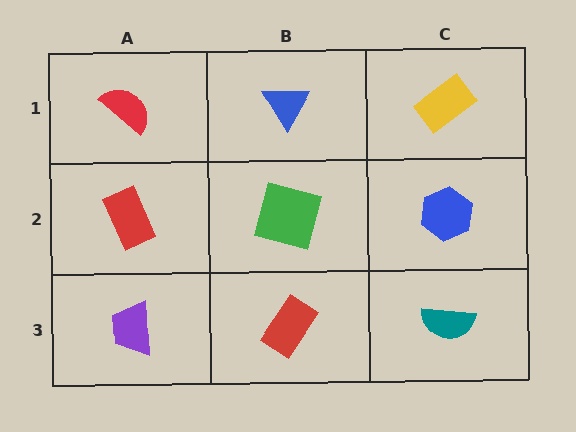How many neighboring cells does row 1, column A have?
2.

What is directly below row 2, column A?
A purple trapezoid.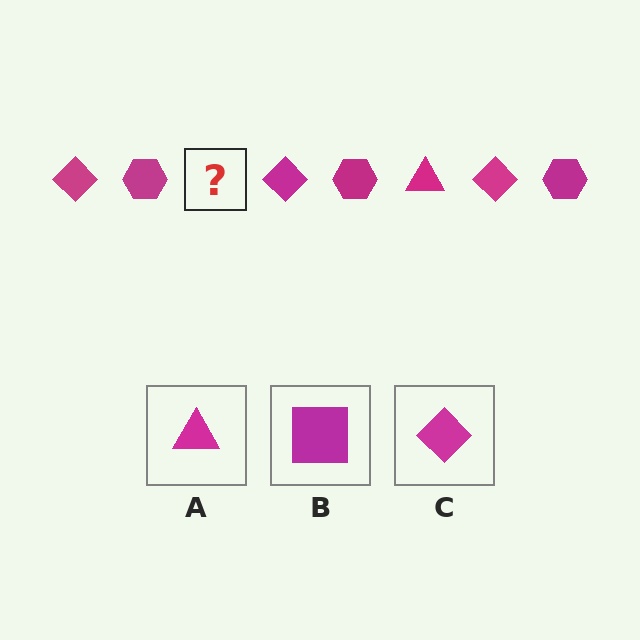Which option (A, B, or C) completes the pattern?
A.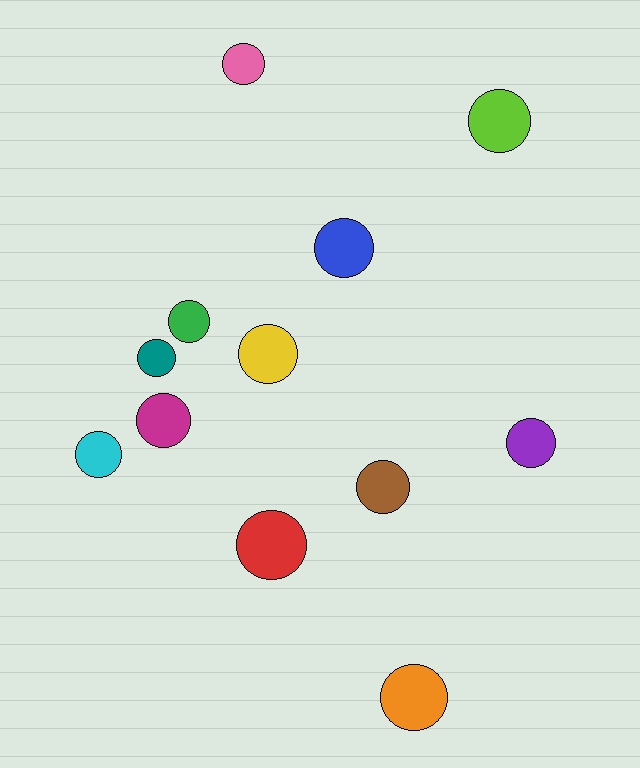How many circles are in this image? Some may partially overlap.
There are 12 circles.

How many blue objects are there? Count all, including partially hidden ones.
There is 1 blue object.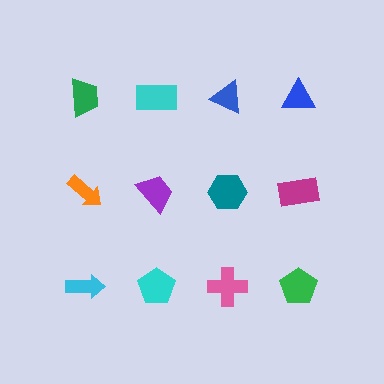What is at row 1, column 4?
A blue triangle.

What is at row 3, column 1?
A cyan arrow.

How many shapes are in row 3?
4 shapes.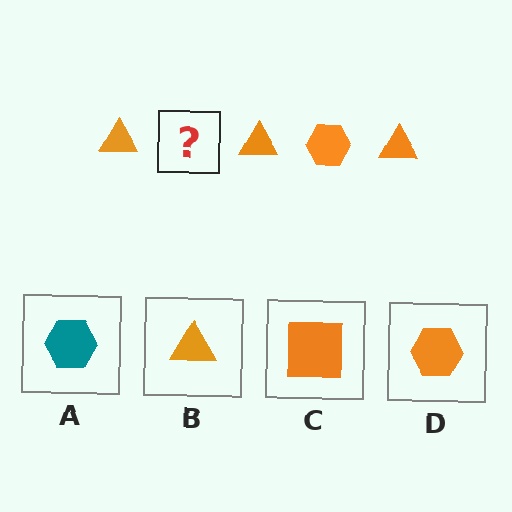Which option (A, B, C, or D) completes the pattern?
D.